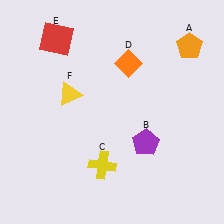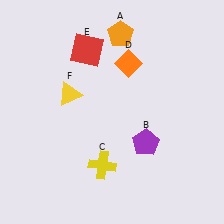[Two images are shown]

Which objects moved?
The objects that moved are: the orange pentagon (A), the red square (E).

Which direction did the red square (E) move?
The red square (E) moved right.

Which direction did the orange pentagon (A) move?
The orange pentagon (A) moved left.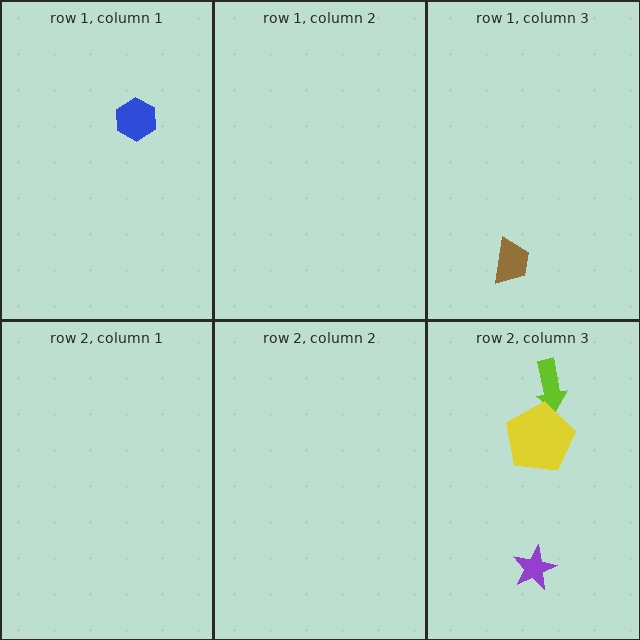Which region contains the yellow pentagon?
The row 2, column 3 region.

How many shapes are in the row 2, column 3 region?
3.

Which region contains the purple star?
The row 2, column 3 region.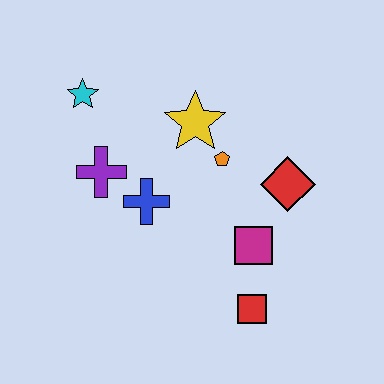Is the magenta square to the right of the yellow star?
Yes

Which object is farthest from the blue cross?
The red square is farthest from the blue cross.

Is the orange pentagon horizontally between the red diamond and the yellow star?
Yes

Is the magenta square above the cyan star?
No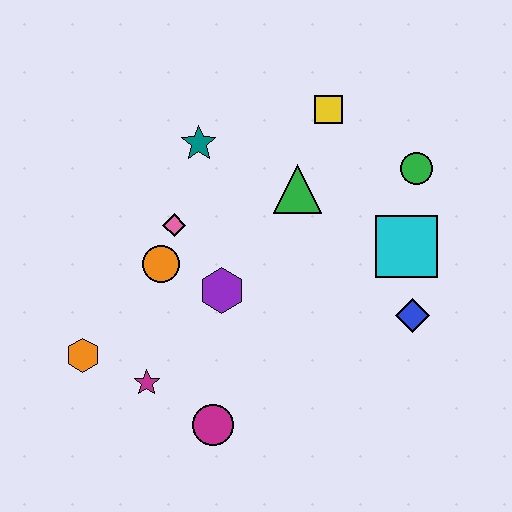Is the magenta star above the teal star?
No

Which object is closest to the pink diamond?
The orange circle is closest to the pink diamond.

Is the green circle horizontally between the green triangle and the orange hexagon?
No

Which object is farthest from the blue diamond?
The orange hexagon is farthest from the blue diamond.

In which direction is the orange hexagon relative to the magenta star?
The orange hexagon is to the left of the magenta star.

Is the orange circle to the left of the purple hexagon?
Yes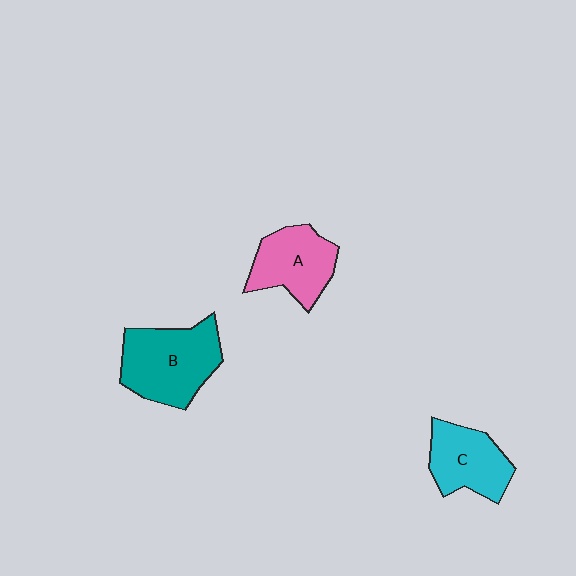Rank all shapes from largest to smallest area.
From largest to smallest: B (teal), A (pink), C (cyan).